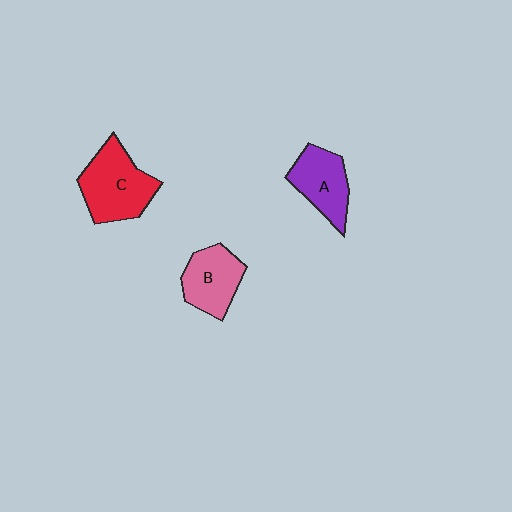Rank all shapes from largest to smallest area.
From largest to smallest: C (red), A (purple), B (pink).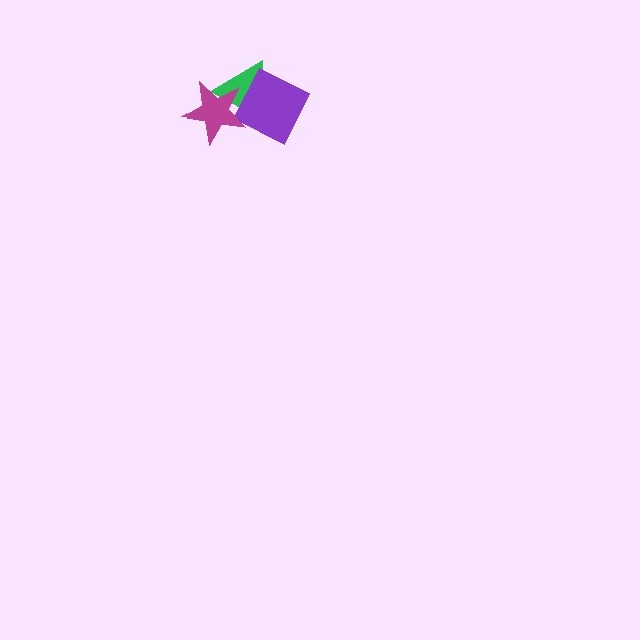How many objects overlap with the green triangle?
2 objects overlap with the green triangle.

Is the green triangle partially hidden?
Yes, it is partially covered by another shape.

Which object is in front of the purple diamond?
The magenta star is in front of the purple diamond.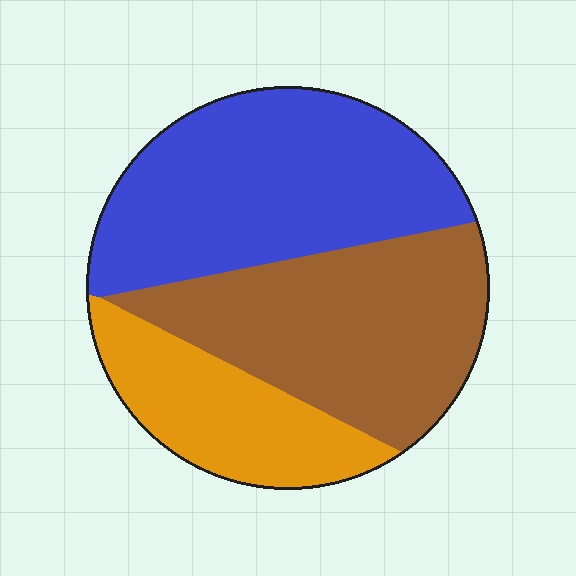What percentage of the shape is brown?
Brown covers about 35% of the shape.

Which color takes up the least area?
Orange, at roughly 20%.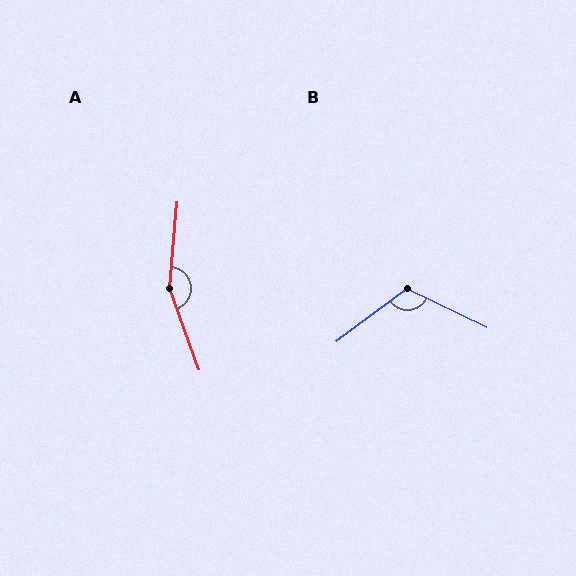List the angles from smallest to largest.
B (117°), A (155°).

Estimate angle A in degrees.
Approximately 155 degrees.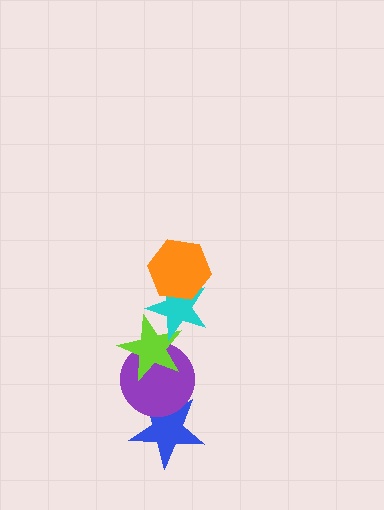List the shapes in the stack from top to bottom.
From top to bottom: the orange hexagon, the cyan star, the lime star, the purple circle, the blue star.